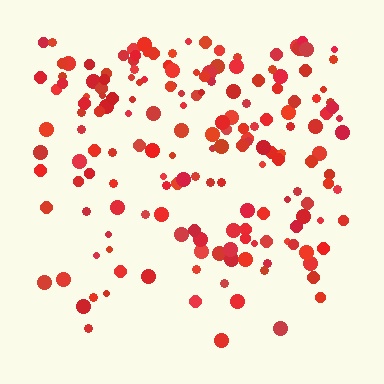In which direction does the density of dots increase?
From bottom to top, with the top side densest.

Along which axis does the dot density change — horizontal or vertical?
Vertical.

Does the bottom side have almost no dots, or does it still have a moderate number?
Still a moderate number, just noticeably fewer than the top.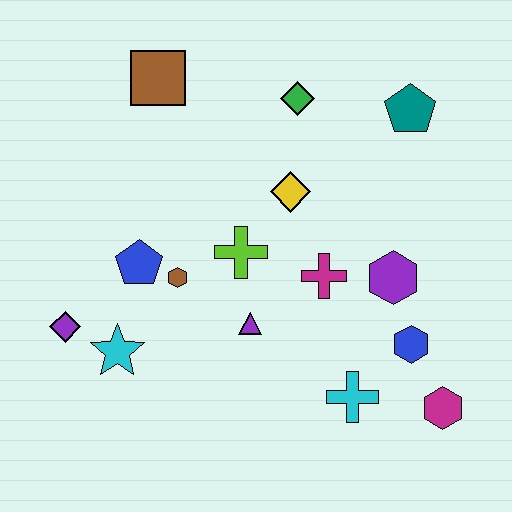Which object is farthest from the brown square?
The magenta hexagon is farthest from the brown square.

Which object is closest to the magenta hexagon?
The blue hexagon is closest to the magenta hexagon.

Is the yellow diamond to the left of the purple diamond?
No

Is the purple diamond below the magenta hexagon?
No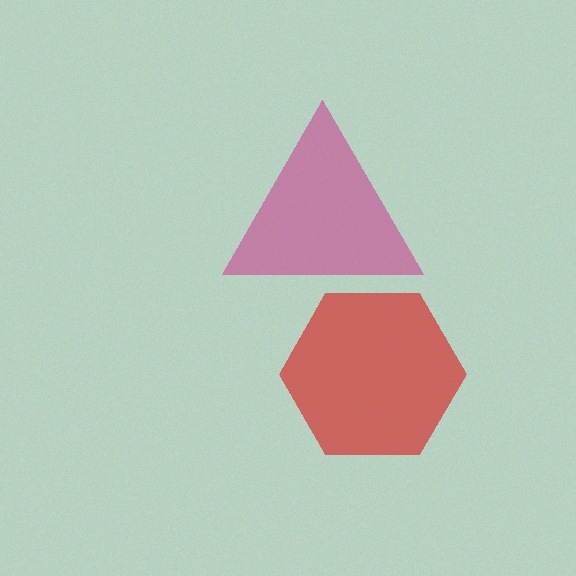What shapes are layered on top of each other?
The layered shapes are: a magenta triangle, a red hexagon.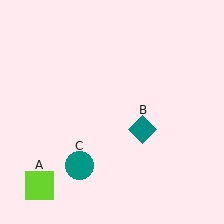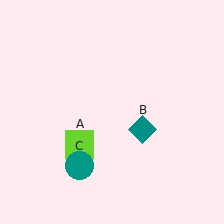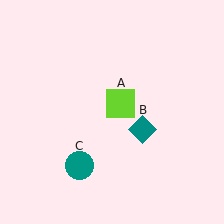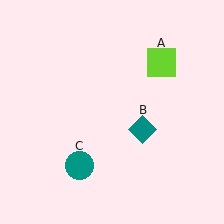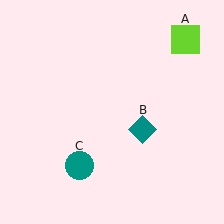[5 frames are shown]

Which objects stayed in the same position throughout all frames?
Teal diamond (object B) and teal circle (object C) remained stationary.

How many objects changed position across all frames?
1 object changed position: lime square (object A).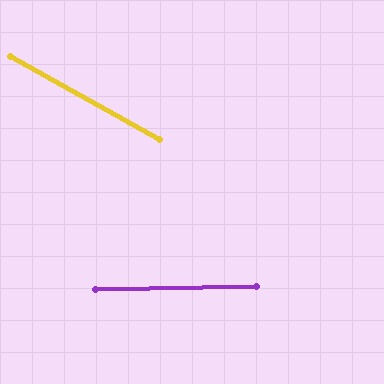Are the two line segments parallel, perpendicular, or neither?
Neither parallel nor perpendicular — they differ by about 30°.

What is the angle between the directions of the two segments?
Approximately 30 degrees.